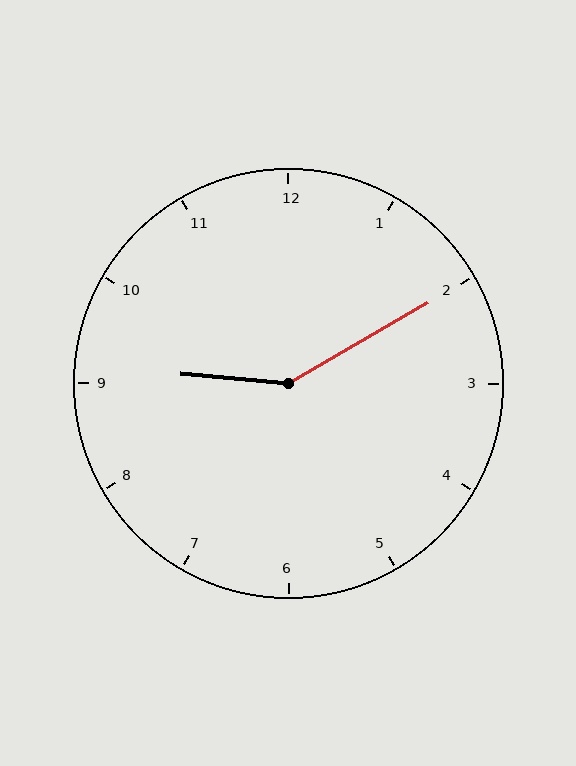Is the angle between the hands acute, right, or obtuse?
It is obtuse.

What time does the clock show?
9:10.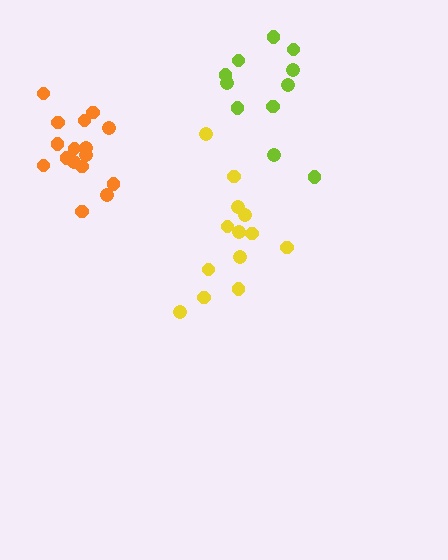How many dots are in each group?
Group 1: 16 dots, Group 2: 11 dots, Group 3: 13 dots (40 total).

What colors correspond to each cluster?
The clusters are colored: orange, lime, yellow.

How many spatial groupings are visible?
There are 3 spatial groupings.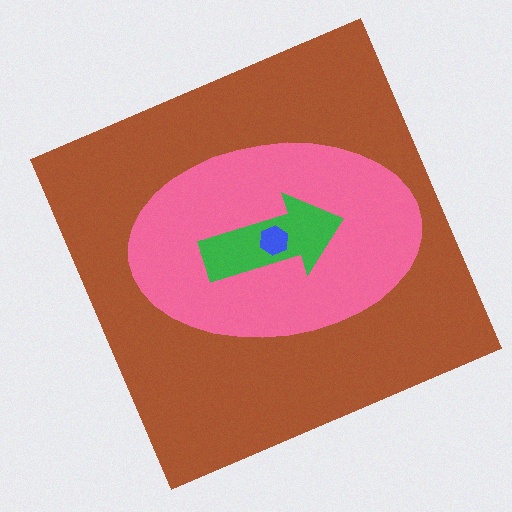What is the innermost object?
The blue hexagon.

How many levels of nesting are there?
4.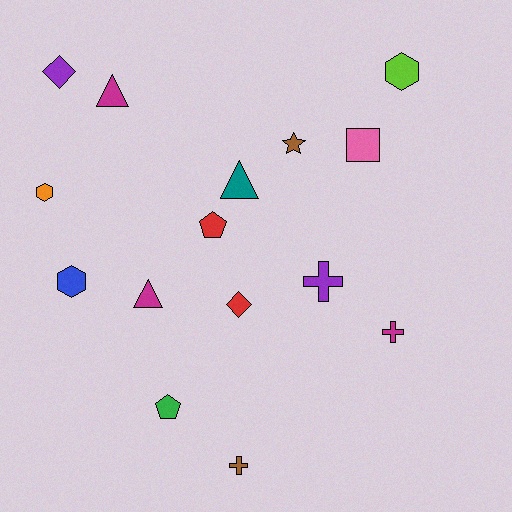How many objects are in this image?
There are 15 objects.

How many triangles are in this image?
There are 3 triangles.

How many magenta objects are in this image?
There are 3 magenta objects.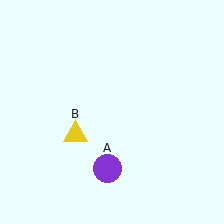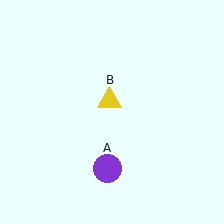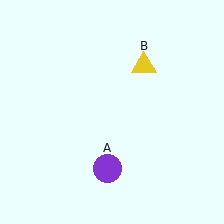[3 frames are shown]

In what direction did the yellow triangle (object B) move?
The yellow triangle (object B) moved up and to the right.